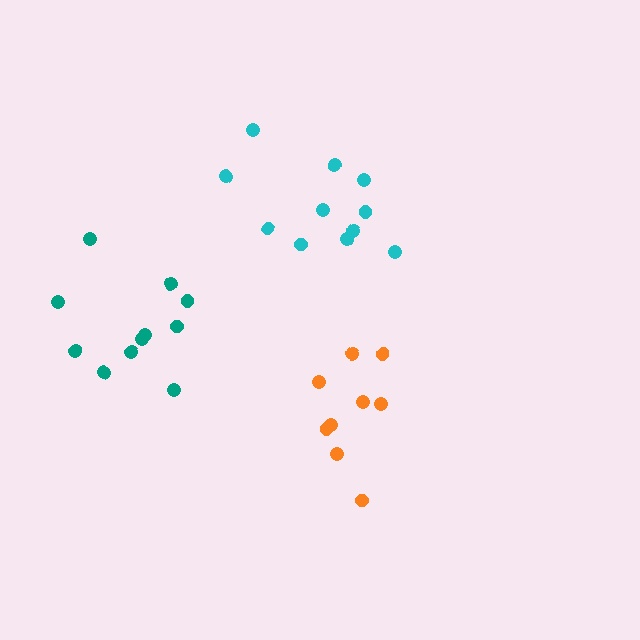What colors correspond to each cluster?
The clusters are colored: orange, teal, cyan.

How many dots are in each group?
Group 1: 9 dots, Group 2: 11 dots, Group 3: 11 dots (31 total).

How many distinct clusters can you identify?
There are 3 distinct clusters.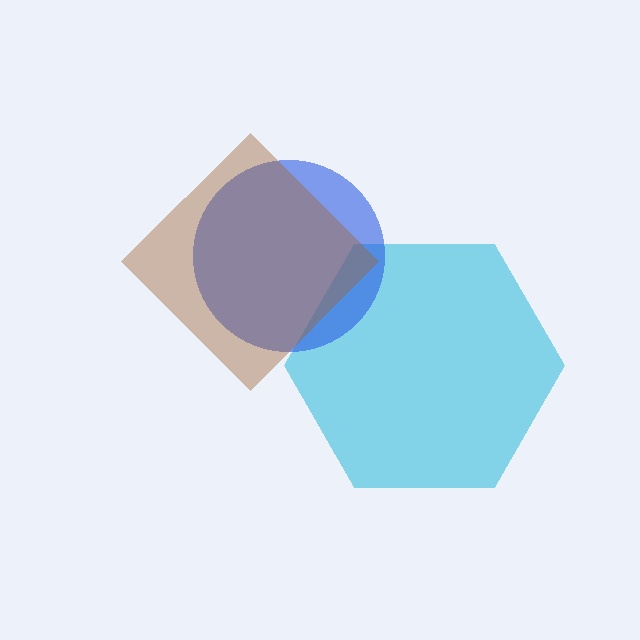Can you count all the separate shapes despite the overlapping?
Yes, there are 3 separate shapes.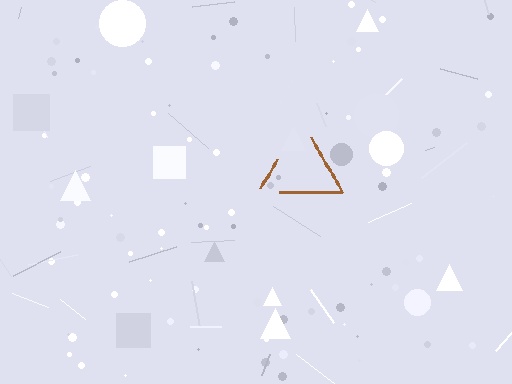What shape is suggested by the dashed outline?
The dashed outline suggests a triangle.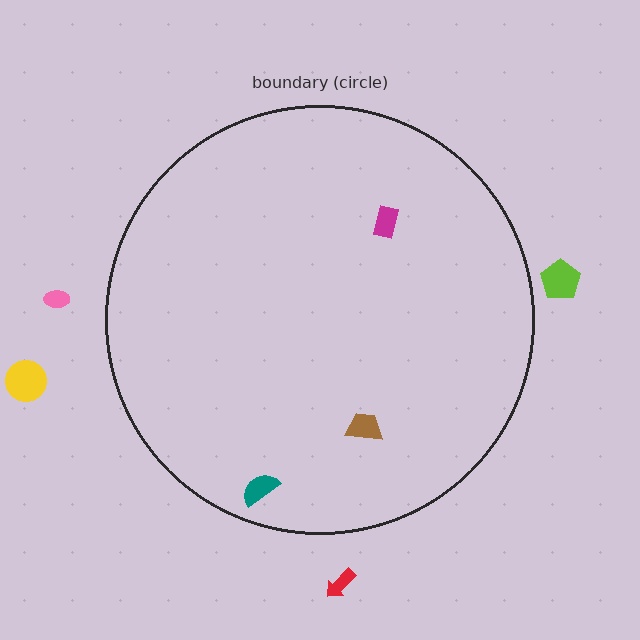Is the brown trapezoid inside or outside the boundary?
Inside.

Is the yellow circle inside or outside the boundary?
Outside.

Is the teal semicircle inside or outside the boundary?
Inside.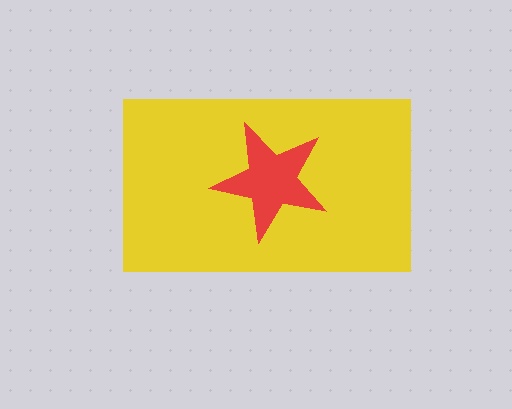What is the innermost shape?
The red star.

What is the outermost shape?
The yellow rectangle.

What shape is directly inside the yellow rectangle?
The red star.